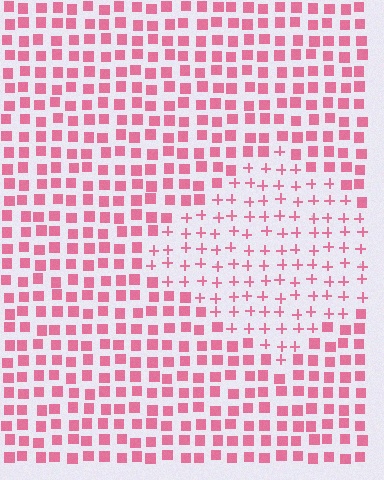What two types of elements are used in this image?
The image uses plus signs inside the diamond region and squares outside it.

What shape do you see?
I see a diamond.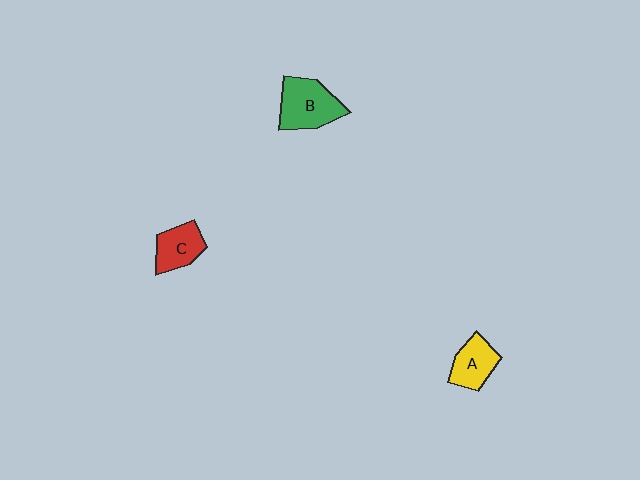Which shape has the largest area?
Shape B (green).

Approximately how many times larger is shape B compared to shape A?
Approximately 1.4 times.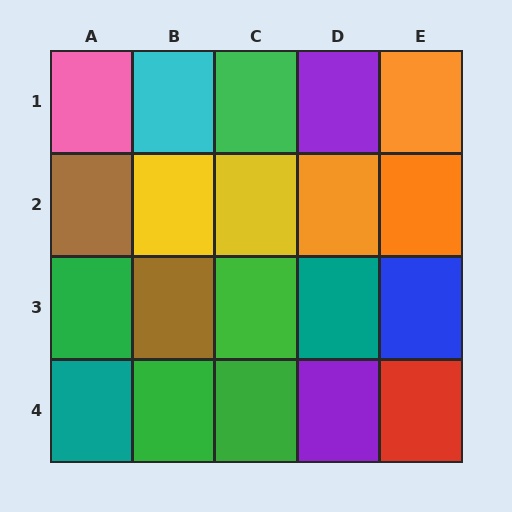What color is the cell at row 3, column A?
Green.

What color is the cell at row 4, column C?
Green.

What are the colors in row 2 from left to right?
Brown, yellow, yellow, orange, orange.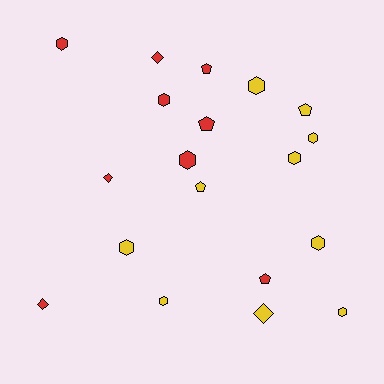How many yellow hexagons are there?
There are 7 yellow hexagons.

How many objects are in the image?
There are 19 objects.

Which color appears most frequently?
Yellow, with 10 objects.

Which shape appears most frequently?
Hexagon, with 10 objects.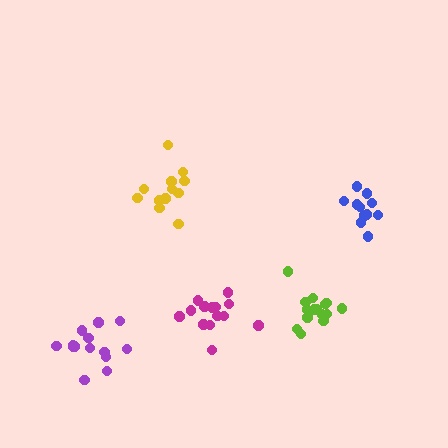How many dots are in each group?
Group 1: 15 dots, Group 2: 12 dots, Group 3: 11 dots, Group 4: 14 dots, Group 5: 16 dots (68 total).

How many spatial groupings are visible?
There are 5 spatial groupings.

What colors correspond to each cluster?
The clusters are colored: magenta, yellow, blue, purple, lime.